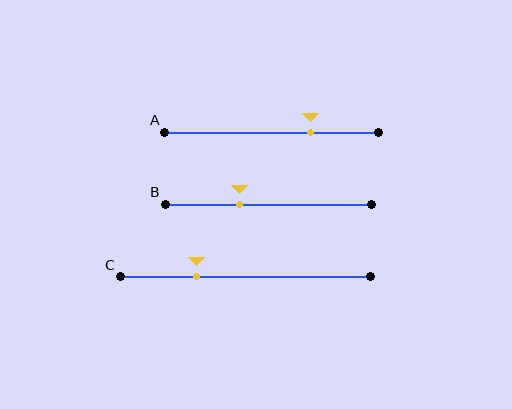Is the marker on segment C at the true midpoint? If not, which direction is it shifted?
No, the marker on segment C is shifted to the left by about 20% of the segment length.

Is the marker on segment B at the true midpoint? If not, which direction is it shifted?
No, the marker on segment B is shifted to the left by about 14% of the segment length.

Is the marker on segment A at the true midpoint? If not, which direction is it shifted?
No, the marker on segment A is shifted to the right by about 18% of the segment length.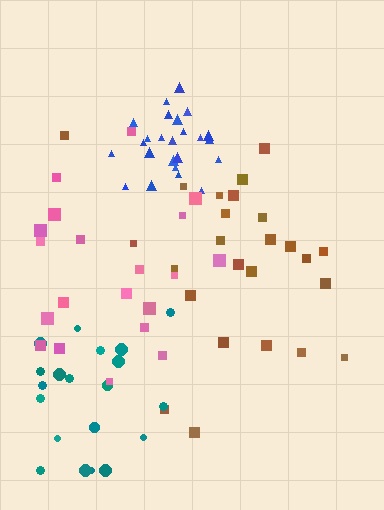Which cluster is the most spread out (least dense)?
Brown.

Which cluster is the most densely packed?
Blue.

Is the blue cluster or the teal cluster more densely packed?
Blue.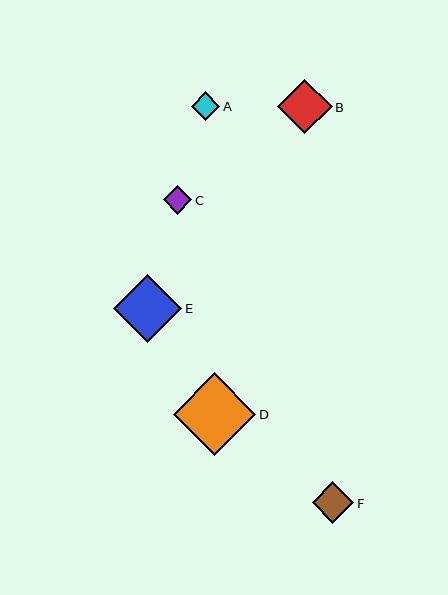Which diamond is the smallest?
Diamond A is the smallest with a size of approximately 28 pixels.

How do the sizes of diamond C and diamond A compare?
Diamond C and diamond A are approximately the same size.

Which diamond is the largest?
Diamond D is the largest with a size of approximately 82 pixels.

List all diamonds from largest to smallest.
From largest to smallest: D, E, B, F, C, A.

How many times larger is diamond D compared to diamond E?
Diamond D is approximately 1.2 times the size of diamond E.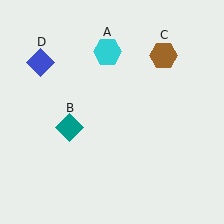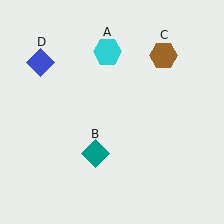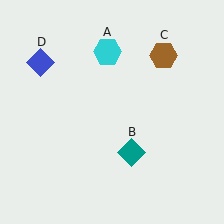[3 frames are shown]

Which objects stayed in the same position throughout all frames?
Cyan hexagon (object A) and brown hexagon (object C) and blue diamond (object D) remained stationary.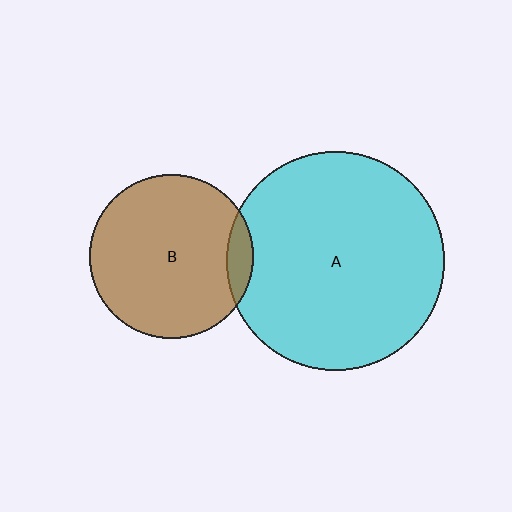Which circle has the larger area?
Circle A (cyan).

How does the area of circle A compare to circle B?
Approximately 1.8 times.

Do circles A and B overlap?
Yes.